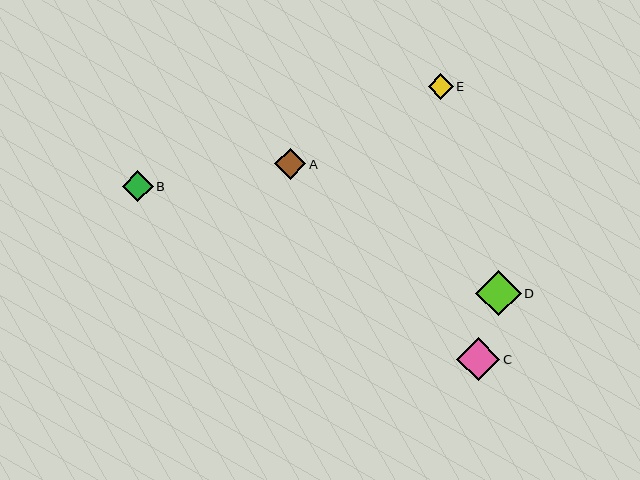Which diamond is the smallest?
Diamond E is the smallest with a size of approximately 25 pixels.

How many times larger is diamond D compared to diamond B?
Diamond D is approximately 1.5 times the size of diamond B.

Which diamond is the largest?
Diamond D is the largest with a size of approximately 46 pixels.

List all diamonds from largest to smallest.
From largest to smallest: D, C, A, B, E.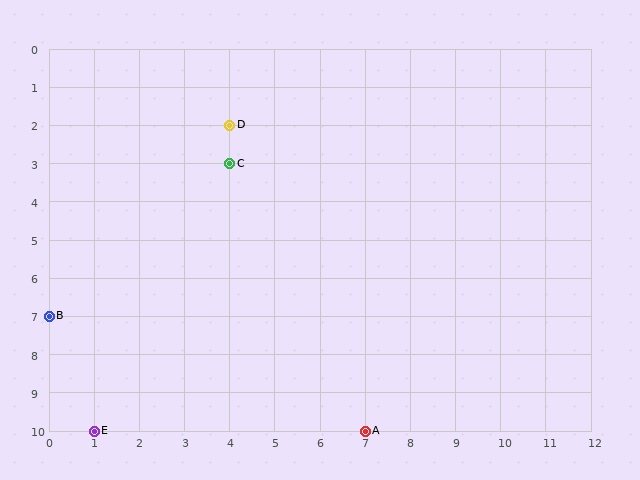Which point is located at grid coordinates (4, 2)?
Point D is at (4, 2).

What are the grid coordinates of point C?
Point C is at grid coordinates (4, 3).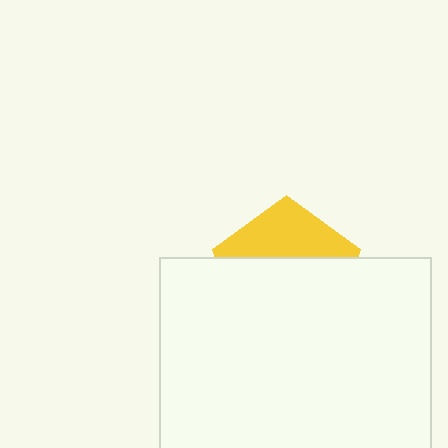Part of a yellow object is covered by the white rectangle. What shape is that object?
It is a pentagon.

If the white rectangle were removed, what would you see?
You would see the complete yellow pentagon.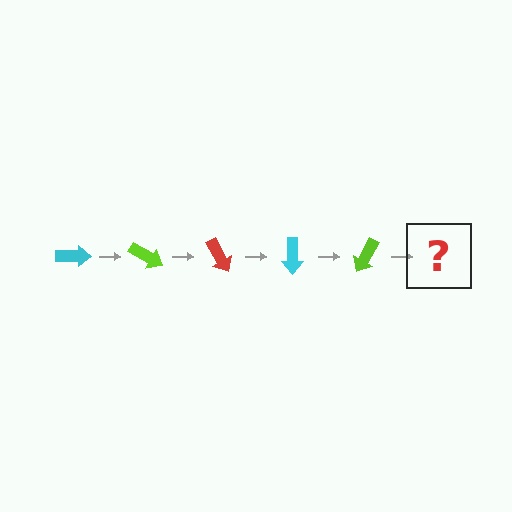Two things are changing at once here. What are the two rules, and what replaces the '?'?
The two rules are that it rotates 30 degrees each step and the color cycles through cyan, lime, and red. The '?' should be a red arrow, rotated 150 degrees from the start.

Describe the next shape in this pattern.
It should be a red arrow, rotated 150 degrees from the start.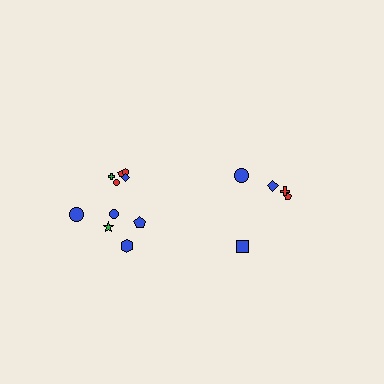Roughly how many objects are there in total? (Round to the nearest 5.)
Roughly 15 objects in total.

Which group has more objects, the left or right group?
The left group.